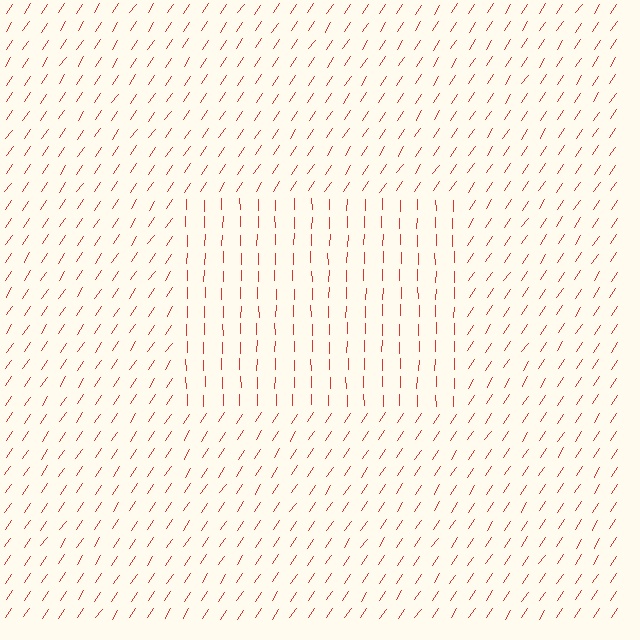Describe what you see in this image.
The image is filled with small red line segments. A rectangle region in the image has lines oriented differently from the surrounding lines, creating a visible texture boundary.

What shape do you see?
I see a rectangle.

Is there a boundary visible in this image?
Yes, there is a texture boundary formed by a change in line orientation.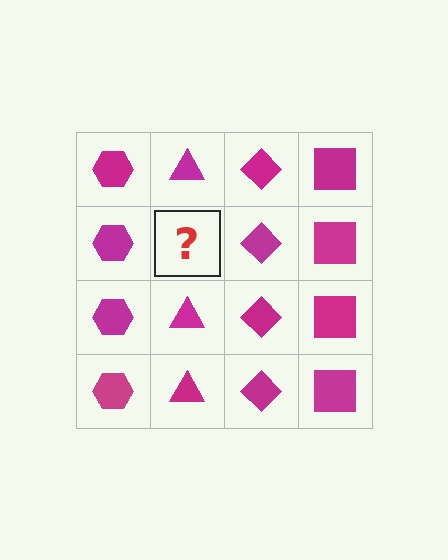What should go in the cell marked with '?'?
The missing cell should contain a magenta triangle.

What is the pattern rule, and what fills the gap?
The rule is that each column has a consistent shape. The gap should be filled with a magenta triangle.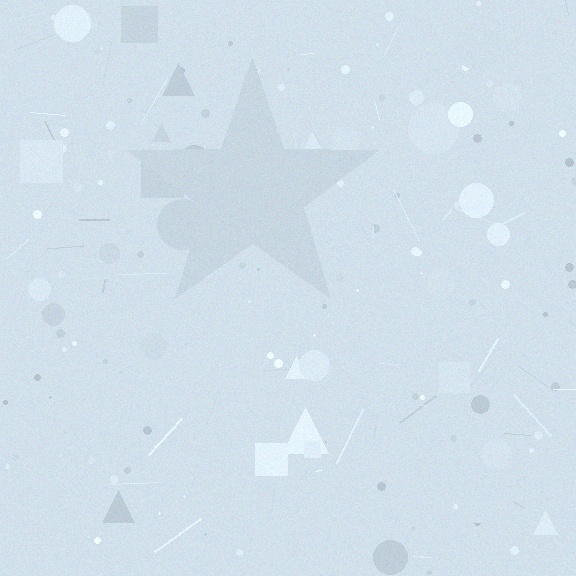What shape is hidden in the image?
A star is hidden in the image.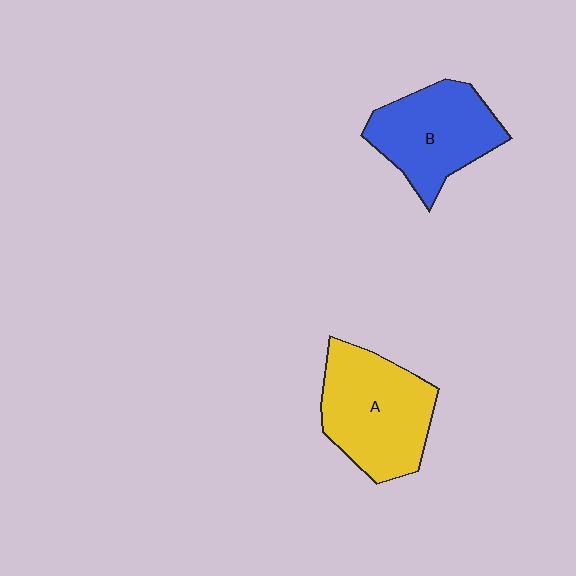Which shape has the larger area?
Shape A (yellow).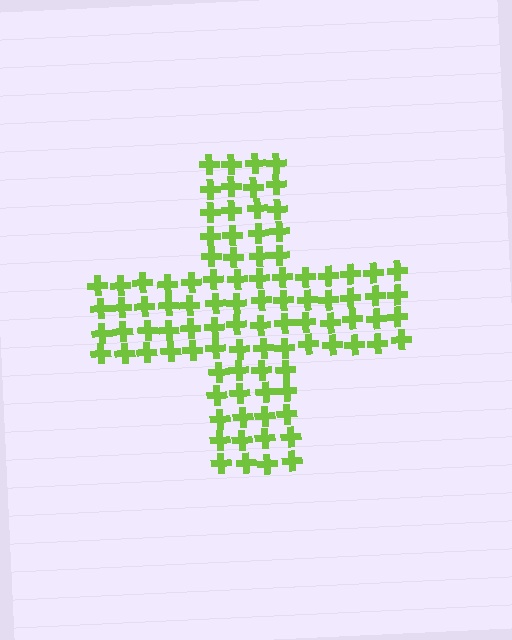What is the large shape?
The large shape is a cross.